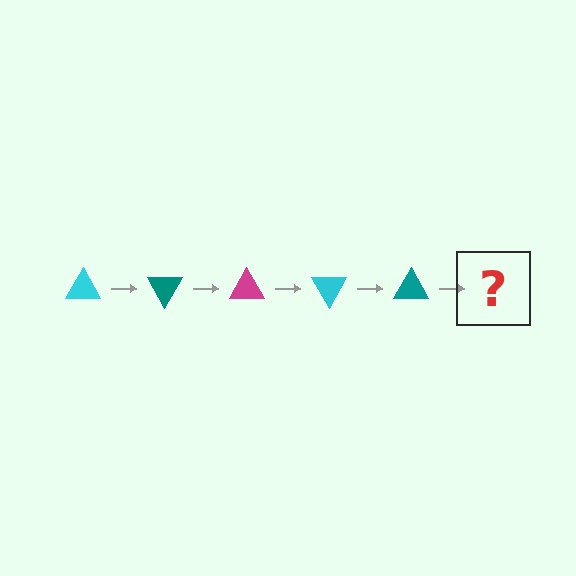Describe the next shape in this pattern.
It should be a magenta triangle, rotated 300 degrees from the start.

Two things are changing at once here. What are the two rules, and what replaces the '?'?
The two rules are that it rotates 60 degrees each step and the color cycles through cyan, teal, and magenta. The '?' should be a magenta triangle, rotated 300 degrees from the start.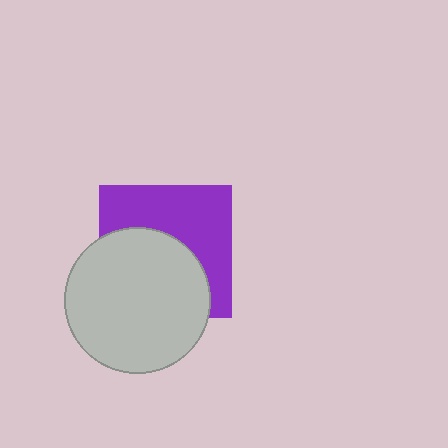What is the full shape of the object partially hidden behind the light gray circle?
The partially hidden object is a purple square.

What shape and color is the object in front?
The object in front is a light gray circle.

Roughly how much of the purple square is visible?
About half of it is visible (roughly 50%).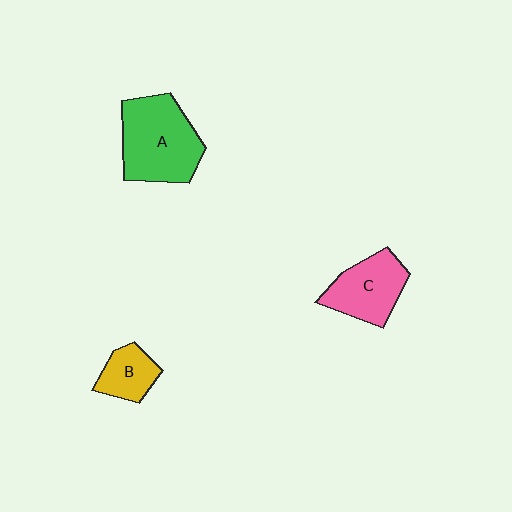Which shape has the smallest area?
Shape B (yellow).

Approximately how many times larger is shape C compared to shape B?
Approximately 1.6 times.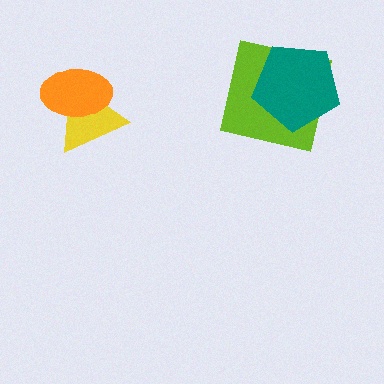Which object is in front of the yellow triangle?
The orange ellipse is in front of the yellow triangle.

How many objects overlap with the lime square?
1 object overlaps with the lime square.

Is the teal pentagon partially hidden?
No, no other shape covers it.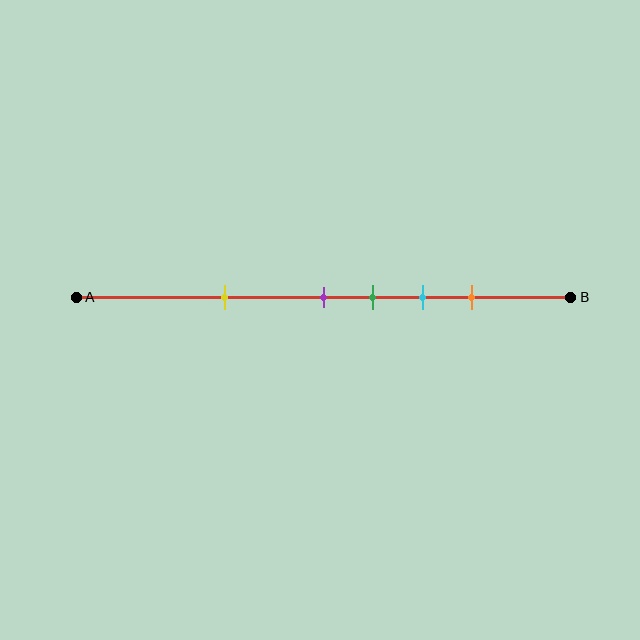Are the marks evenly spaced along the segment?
No, the marks are not evenly spaced.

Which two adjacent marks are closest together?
The purple and green marks are the closest adjacent pair.